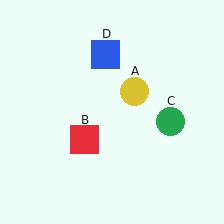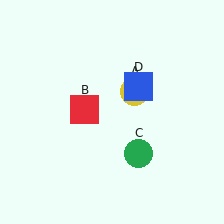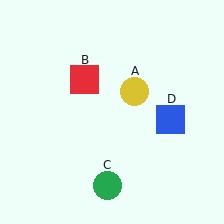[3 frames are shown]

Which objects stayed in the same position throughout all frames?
Yellow circle (object A) remained stationary.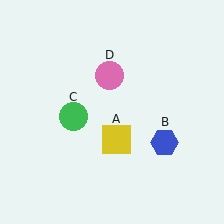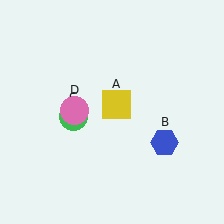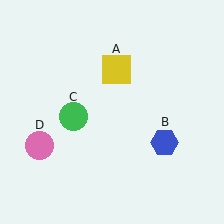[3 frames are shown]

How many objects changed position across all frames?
2 objects changed position: yellow square (object A), pink circle (object D).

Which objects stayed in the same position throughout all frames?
Blue hexagon (object B) and green circle (object C) remained stationary.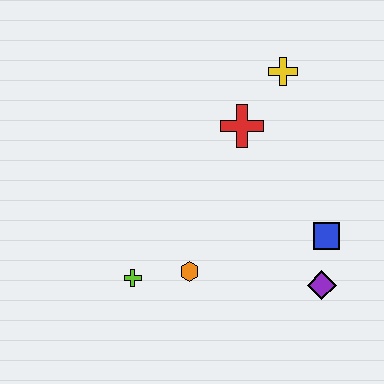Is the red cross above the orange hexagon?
Yes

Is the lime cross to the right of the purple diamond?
No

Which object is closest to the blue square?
The purple diamond is closest to the blue square.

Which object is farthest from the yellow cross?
The lime cross is farthest from the yellow cross.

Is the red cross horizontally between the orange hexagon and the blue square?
Yes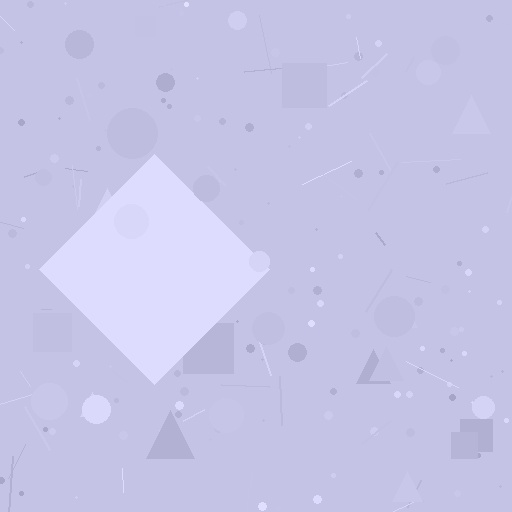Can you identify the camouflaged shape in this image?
The camouflaged shape is a diamond.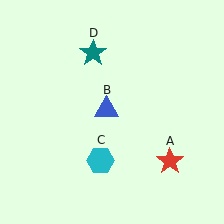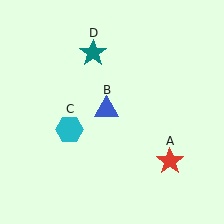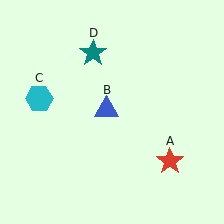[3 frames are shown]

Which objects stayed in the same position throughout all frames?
Red star (object A) and blue triangle (object B) and teal star (object D) remained stationary.